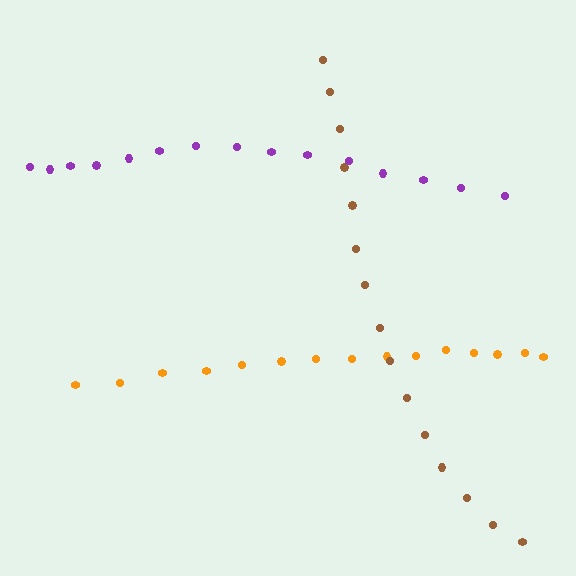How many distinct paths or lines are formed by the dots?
There are 3 distinct paths.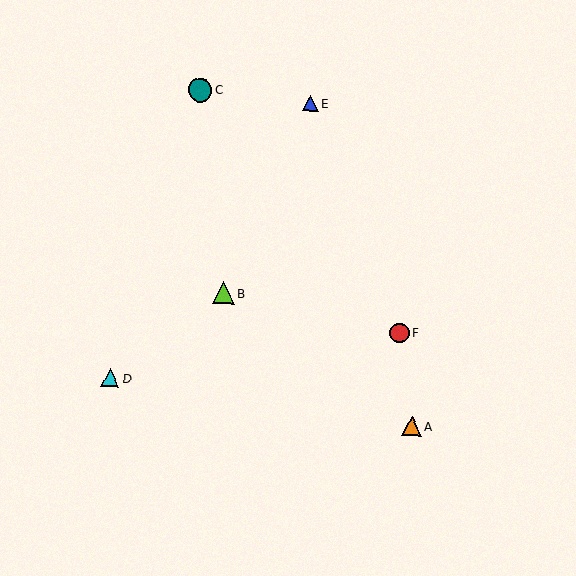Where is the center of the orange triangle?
The center of the orange triangle is at (412, 427).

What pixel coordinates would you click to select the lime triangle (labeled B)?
Click at (223, 293) to select the lime triangle B.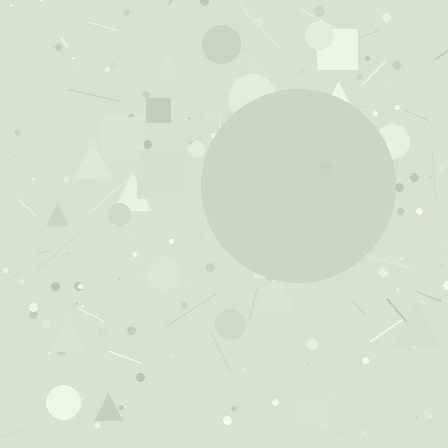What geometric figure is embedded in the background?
A circle is embedded in the background.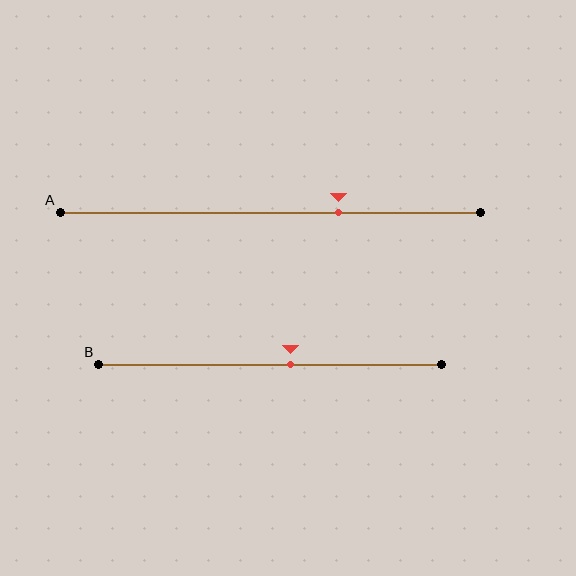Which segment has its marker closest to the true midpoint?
Segment B has its marker closest to the true midpoint.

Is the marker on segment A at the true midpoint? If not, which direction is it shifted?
No, the marker on segment A is shifted to the right by about 16% of the segment length.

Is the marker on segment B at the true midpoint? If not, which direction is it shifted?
No, the marker on segment B is shifted to the right by about 6% of the segment length.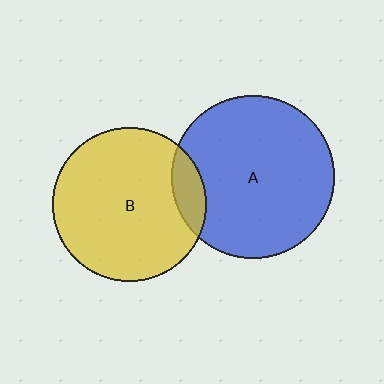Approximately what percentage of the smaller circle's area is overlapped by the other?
Approximately 10%.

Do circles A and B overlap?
Yes.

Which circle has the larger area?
Circle A (blue).